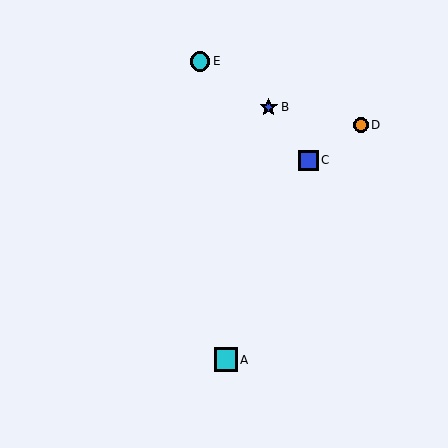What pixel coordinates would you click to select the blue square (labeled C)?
Click at (309, 160) to select the blue square C.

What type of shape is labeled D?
Shape D is an orange circle.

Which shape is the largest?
The cyan square (labeled A) is the largest.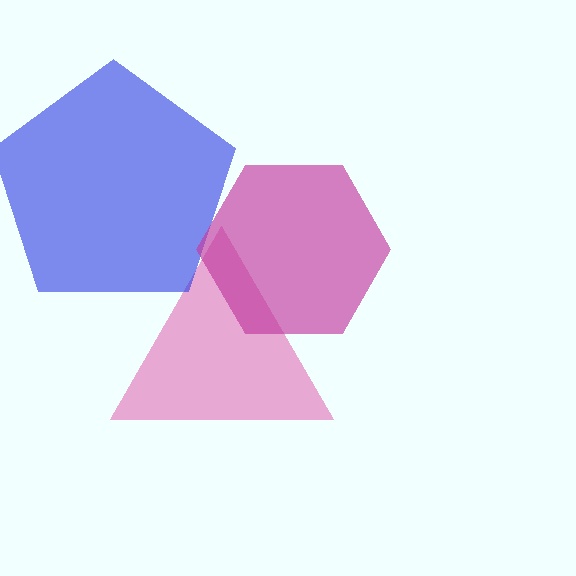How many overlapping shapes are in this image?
There are 3 overlapping shapes in the image.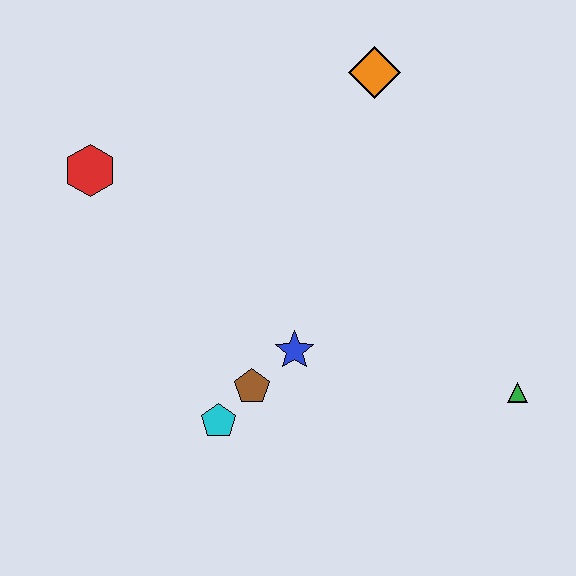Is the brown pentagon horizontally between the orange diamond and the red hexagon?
Yes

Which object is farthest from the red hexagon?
The green triangle is farthest from the red hexagon.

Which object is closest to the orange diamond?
The blue star is closest to the orange diamond.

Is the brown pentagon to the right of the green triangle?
No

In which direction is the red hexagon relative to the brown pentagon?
The red hexagon is above the brown pentagon.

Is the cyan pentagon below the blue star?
Yes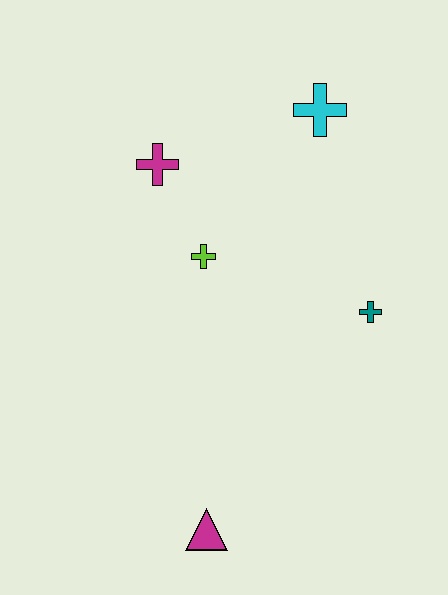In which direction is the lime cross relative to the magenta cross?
The lime cross is below the magenta cross.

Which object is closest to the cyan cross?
The magenta cross is closest to the cyan cross.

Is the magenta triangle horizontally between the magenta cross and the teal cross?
Yes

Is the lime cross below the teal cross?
No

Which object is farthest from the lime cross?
The magenta triangle is farthest from the lime cross.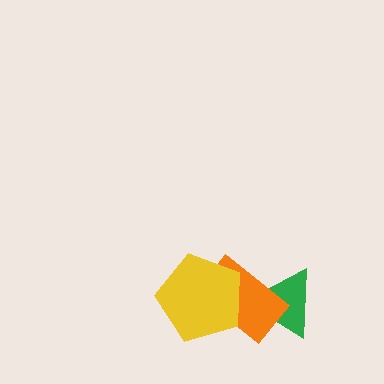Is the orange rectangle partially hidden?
Yes, it is partially covered by another shape.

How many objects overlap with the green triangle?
1 object overlaps with the green triangle.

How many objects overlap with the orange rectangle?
2 objects overlap with the orange rectangle.